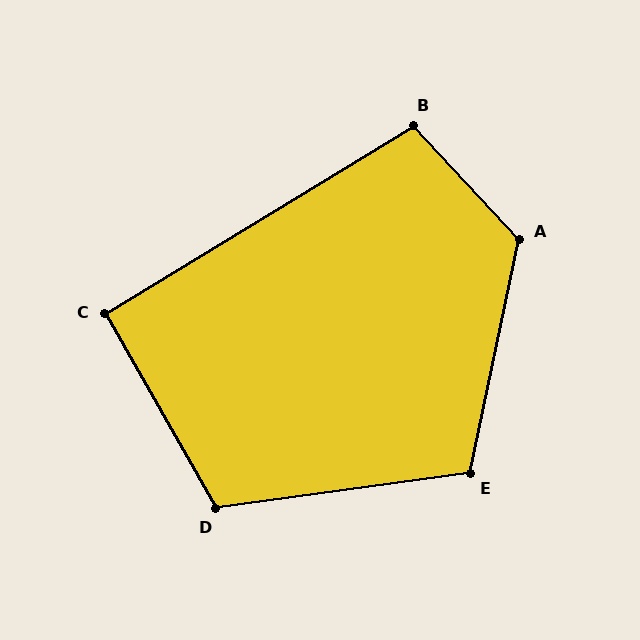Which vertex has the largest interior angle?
A, at approximately 125 degrees.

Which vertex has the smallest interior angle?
C, at approximately 92 degrees.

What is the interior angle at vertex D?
Approximately 112 degrees (obtuse).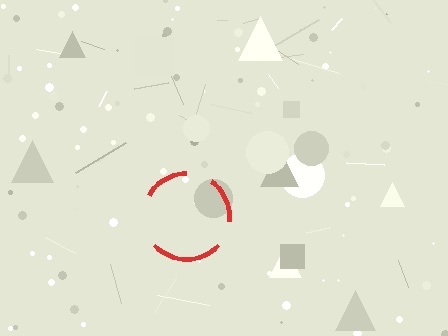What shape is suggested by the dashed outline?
The dashed outline suggests a circle.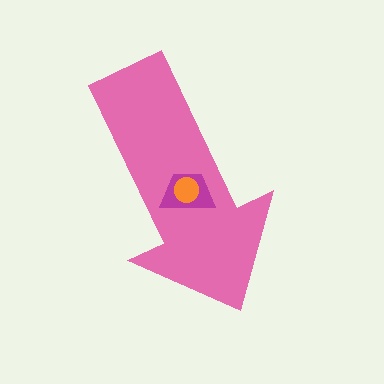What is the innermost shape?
The orange circle.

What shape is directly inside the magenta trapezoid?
The orange circle.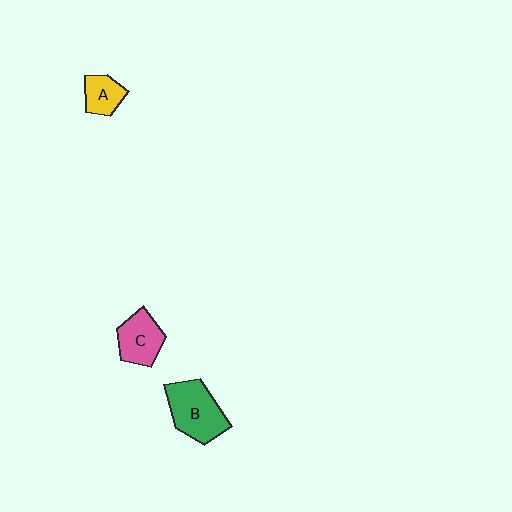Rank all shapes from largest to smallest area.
From largest to smallest: B (green), C (pink), A (yellow).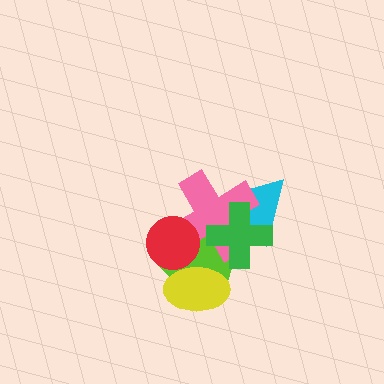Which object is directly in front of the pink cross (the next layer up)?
The green cross is directly in front of the pink cross.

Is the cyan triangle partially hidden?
Yes, it is partially covered by another shape.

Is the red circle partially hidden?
No, no other shape covers it.